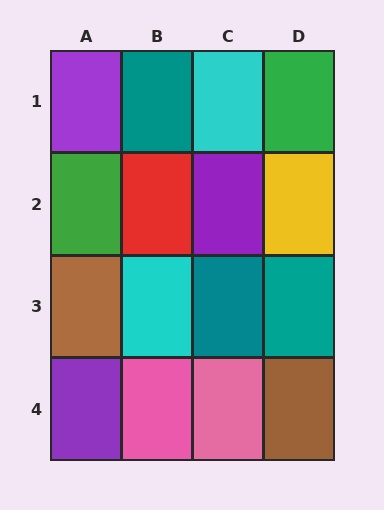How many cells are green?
2 cells are green.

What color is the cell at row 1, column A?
Purple.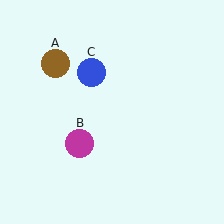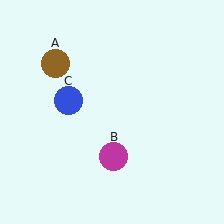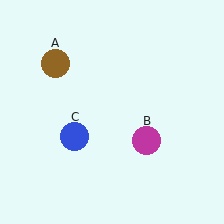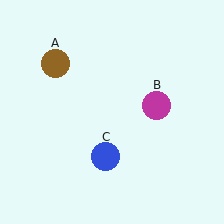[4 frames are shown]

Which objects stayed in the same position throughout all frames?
Brown circle (object A) remained stationary.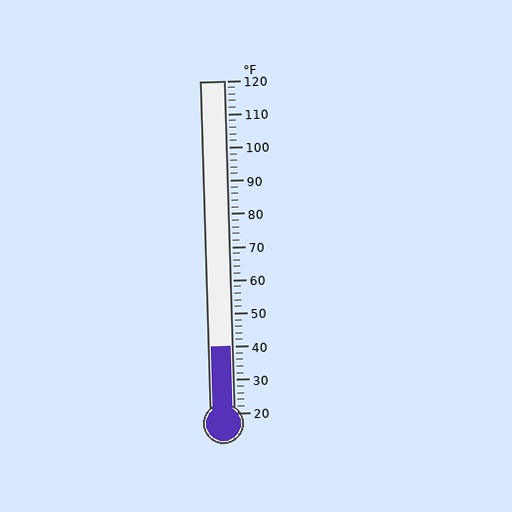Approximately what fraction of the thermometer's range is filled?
The thermometer is filled to approximately 20% of its range.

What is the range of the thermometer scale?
The thermometer scale ranges from 20°F to 120°F.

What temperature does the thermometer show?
The thermometer shows approximately 40°F.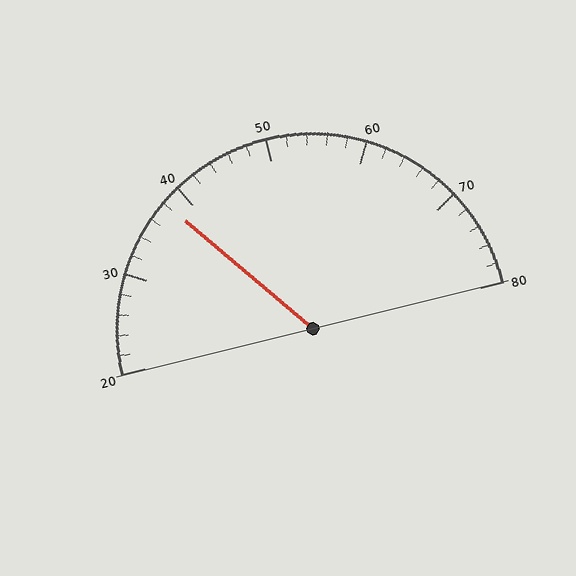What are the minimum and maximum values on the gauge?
The gauge ranges from 20 to 80.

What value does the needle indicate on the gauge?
The needle indicates approximately 38.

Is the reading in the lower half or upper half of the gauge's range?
The reading is in the lower half of the range (20 to 80).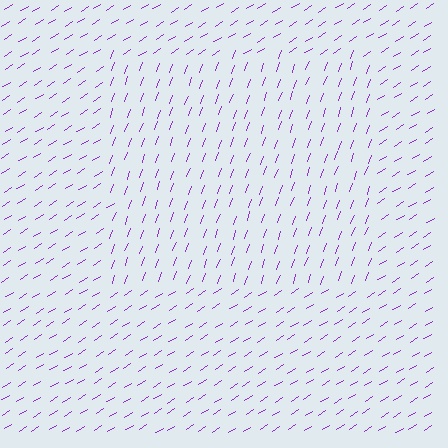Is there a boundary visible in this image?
Yes, there is a texture boundary formed by a change in line orientation.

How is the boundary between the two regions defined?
The boundary is defined purely by a change in line orientation (approximately 37 degrees difference). All lines are the same color and thickness.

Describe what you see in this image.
The image is filled with small purple line segments. A rectangle region in the image has lines oriented differently from the surrounding lines, creating a visible texture boundary.